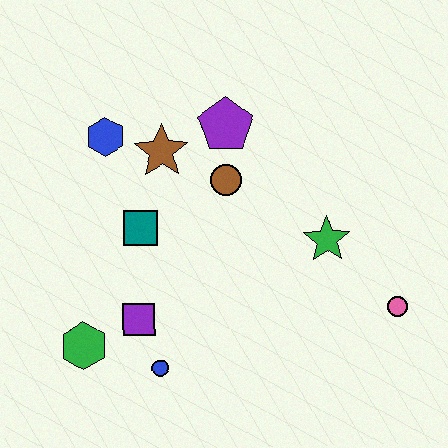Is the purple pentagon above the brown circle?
Yes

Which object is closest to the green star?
The pink circle is closest to the green star.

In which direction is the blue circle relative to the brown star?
The blue circle is below the brown star.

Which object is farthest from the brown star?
The pink circle is farthest from the brown star.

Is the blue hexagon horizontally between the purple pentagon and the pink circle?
No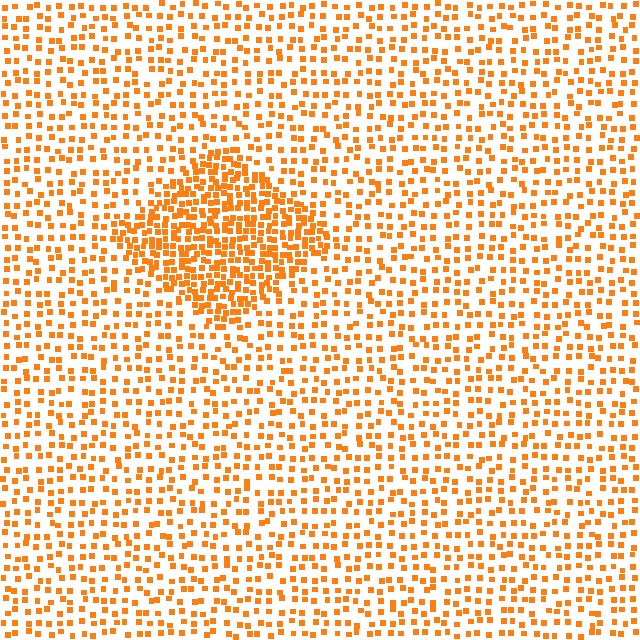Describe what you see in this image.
The image contains small orange elements arranged at two different densities. A diamond-shaped region is visible where the elements are more densely packed than the surrounding area.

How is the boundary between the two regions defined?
The boundary is defined by a change in element density (approximately 2.2x ratio). All elements are the same color, size, and shape.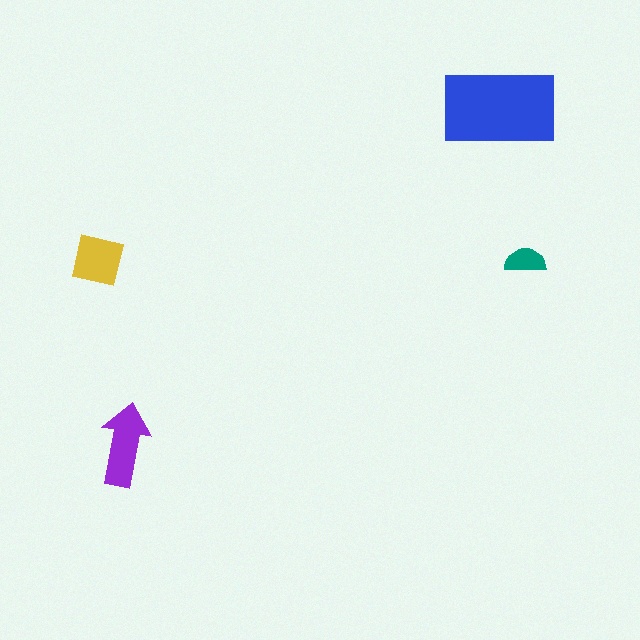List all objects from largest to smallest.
The blue rectangle, the purple arrow, the yellow square, the teal semicircle.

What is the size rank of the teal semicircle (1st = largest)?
4th.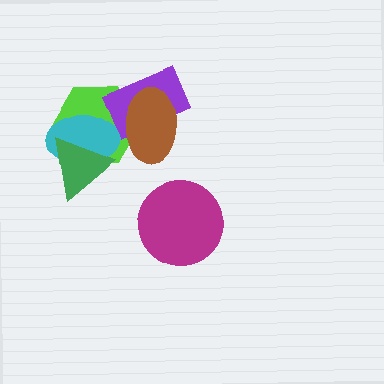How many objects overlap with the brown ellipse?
2 objects overlap with the brown ellipse.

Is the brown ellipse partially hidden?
No, no other shape covers it.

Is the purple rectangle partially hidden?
Yes, it is partially covered by another shape.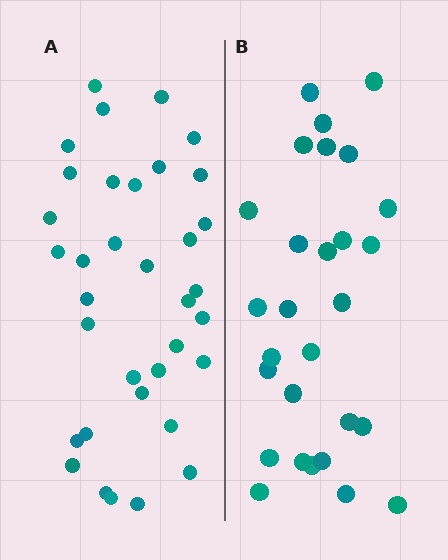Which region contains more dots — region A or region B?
Region A (the left region) has more dots.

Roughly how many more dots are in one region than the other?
Region A has roughly 8 or so more dots than region B.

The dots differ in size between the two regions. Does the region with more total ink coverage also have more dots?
No. Region B has more total ink coverage because its dots are larger, but region A actually contains more individual dots. Total area can be misleading — the number of items is what matters here.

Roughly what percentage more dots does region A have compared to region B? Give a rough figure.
About 25% more.